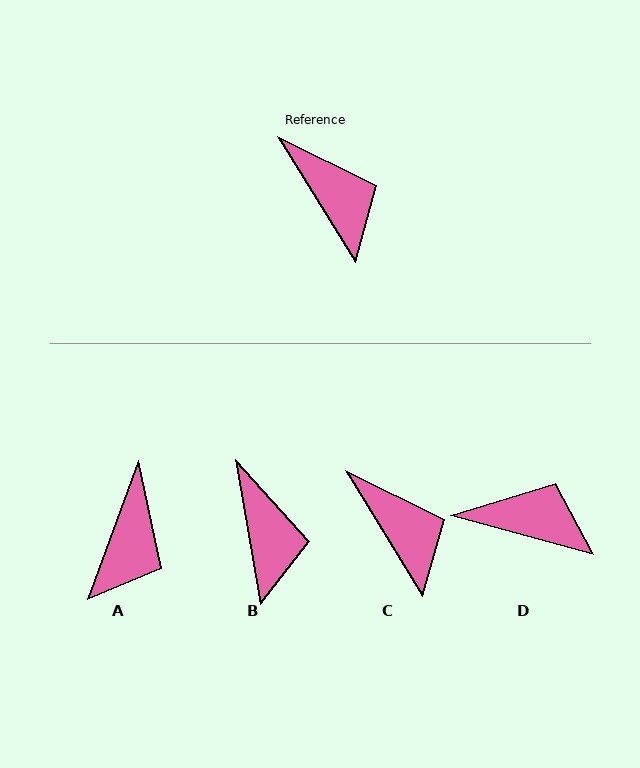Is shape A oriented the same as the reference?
No, it is off by about 52 degrees.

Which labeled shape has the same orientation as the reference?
C.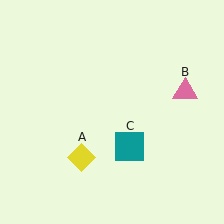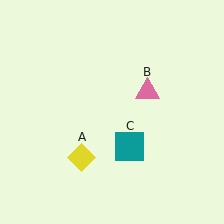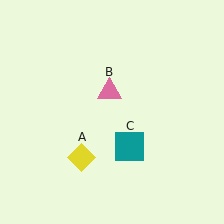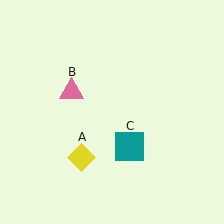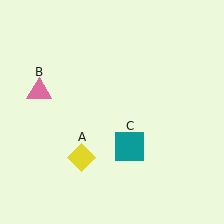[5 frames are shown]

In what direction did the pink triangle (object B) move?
The pink triangle (object B) moved left.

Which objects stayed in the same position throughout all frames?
Yellow diamond (object A) and teal square (object C) remained stationary.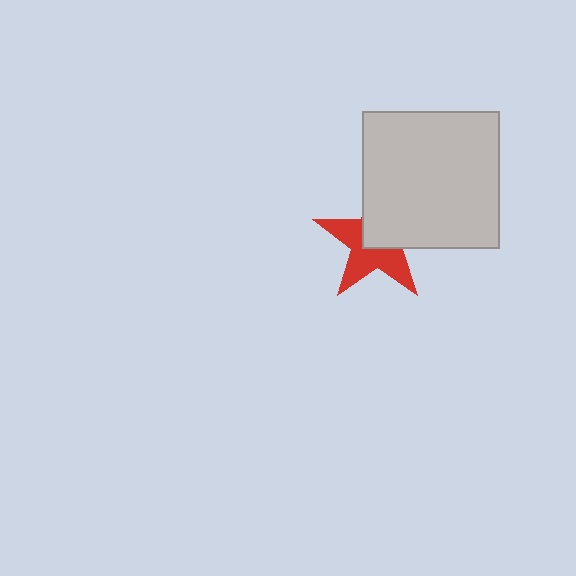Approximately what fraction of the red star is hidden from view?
Roughly 48% of the red star is hidden behind the light gray square.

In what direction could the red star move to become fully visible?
The red star could move toward the lower-left. That would shift it out from behind the light gray square entirely.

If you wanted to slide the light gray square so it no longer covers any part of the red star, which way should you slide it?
Slide it toward the upper-right — that is the most direct way to separate the two shapes.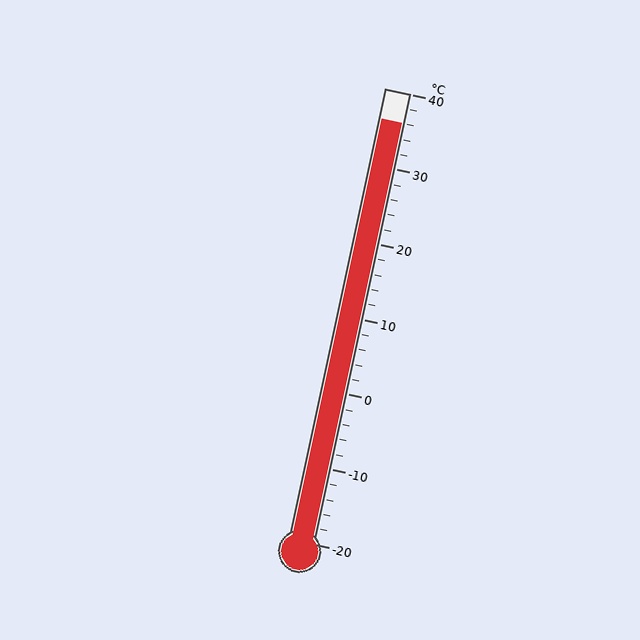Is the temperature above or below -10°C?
The temperature is above -10°C.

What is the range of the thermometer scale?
The thermometer scale ranges from -20°C to 40°C.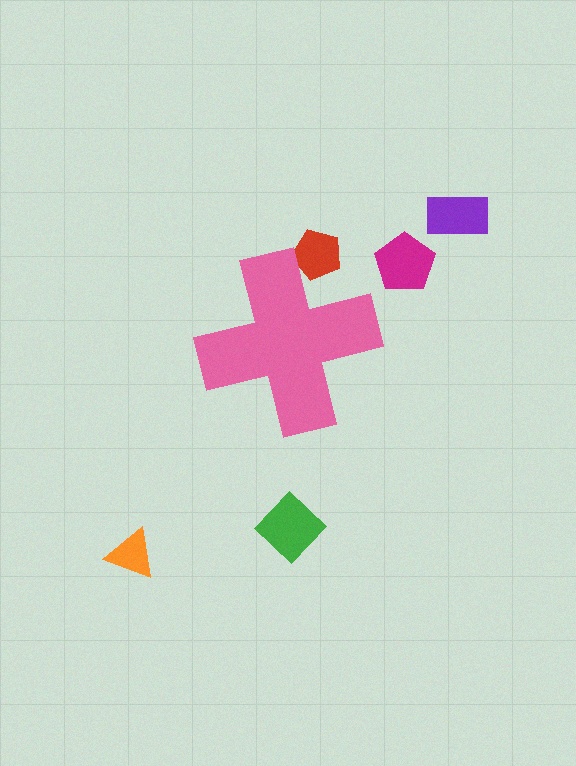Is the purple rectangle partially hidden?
No, the purple rectangle is fully visible.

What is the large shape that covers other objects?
A pink cross.